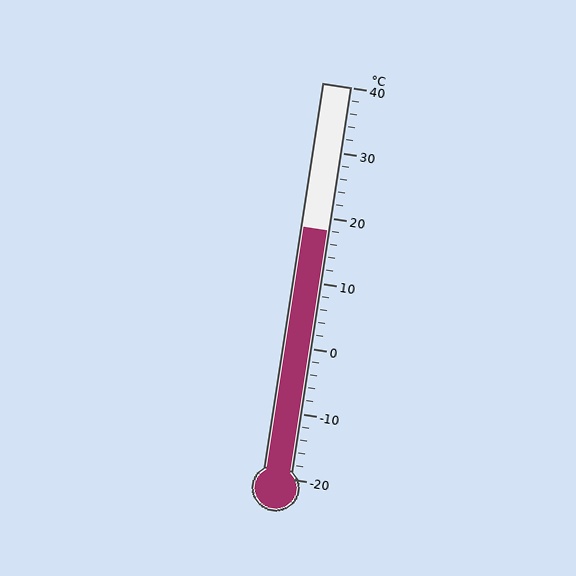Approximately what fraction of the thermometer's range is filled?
The thermometer is filled to approximately 65% of its range.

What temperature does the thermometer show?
The thermometer shows approximately 18°C.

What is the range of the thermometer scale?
The thermometer scale ranges from -20°C to 40°C.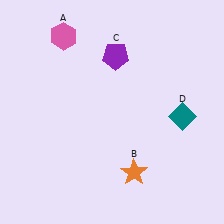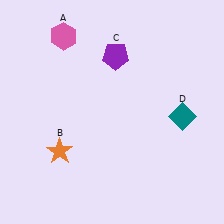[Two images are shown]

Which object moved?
The orange star (B) moved left.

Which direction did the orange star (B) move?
The orange star (B) moved left.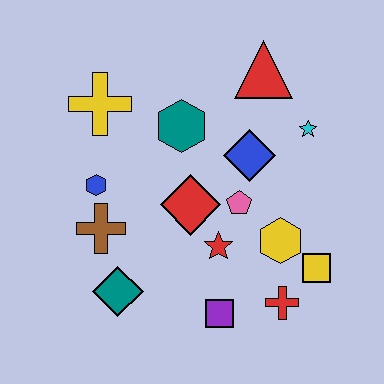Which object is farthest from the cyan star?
The teal diamond is farthest from the cyan star.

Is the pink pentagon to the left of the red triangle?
Yes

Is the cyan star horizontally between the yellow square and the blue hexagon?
Yes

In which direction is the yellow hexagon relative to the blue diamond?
The yellow hexagon is below the blue diamond.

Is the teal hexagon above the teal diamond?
Yes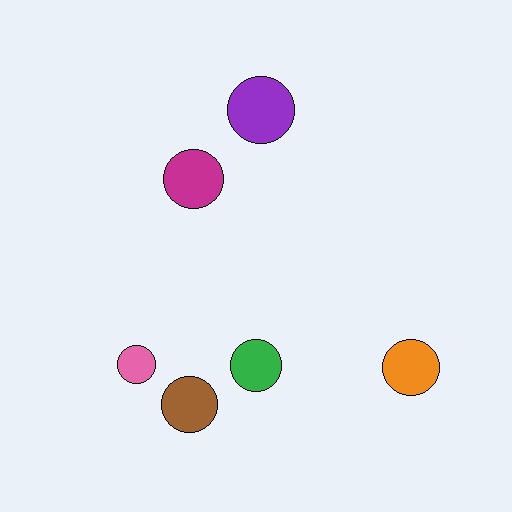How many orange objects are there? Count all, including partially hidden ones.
There is 1 orange object.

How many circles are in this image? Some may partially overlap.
There are 6 circles.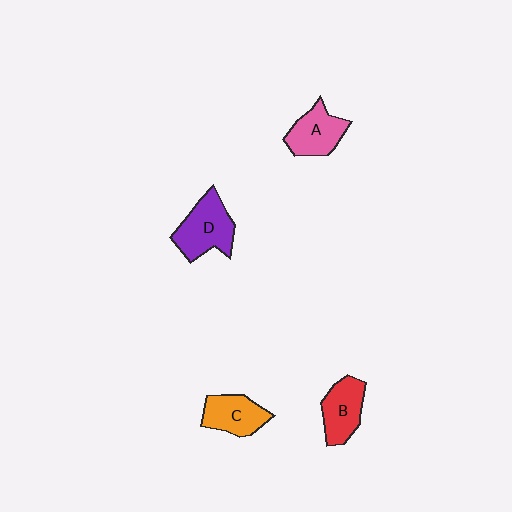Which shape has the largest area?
Shape D (purple).